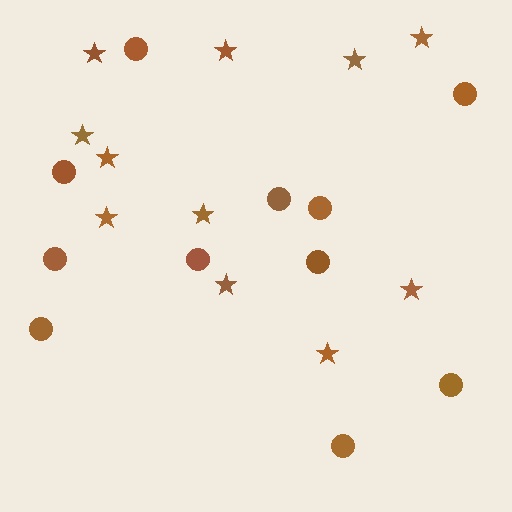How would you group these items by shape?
There are 2 groups: one group of stars (11) and one group of circles (11).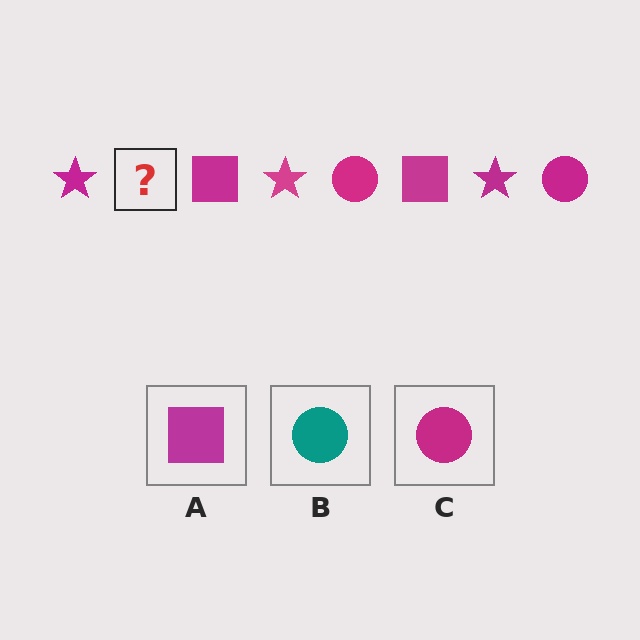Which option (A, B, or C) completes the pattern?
C.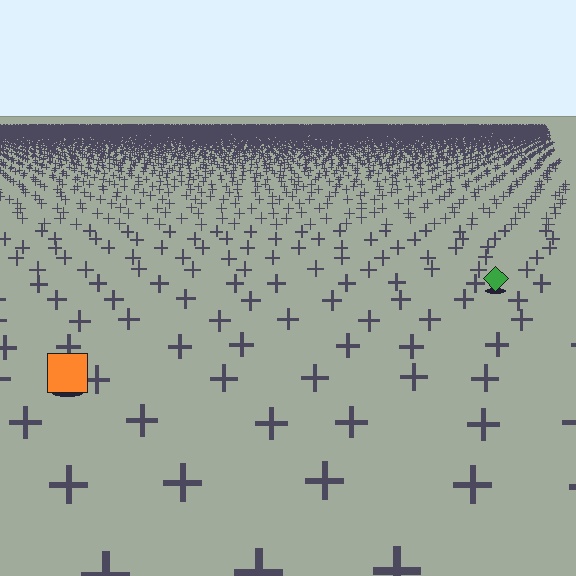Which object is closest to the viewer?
The orange square is closest. The texture marks near it are larger and more spread out.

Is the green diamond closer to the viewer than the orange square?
No. The orange square is closer — you can tell from the texture gradient: the ground texture is coarser near it.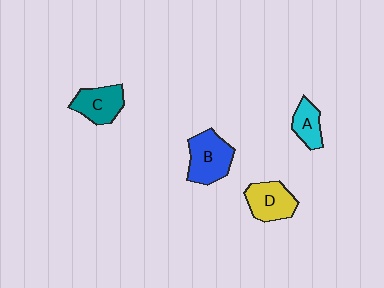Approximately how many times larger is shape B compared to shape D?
Approximately 1.2 times.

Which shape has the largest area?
Shape B (blue).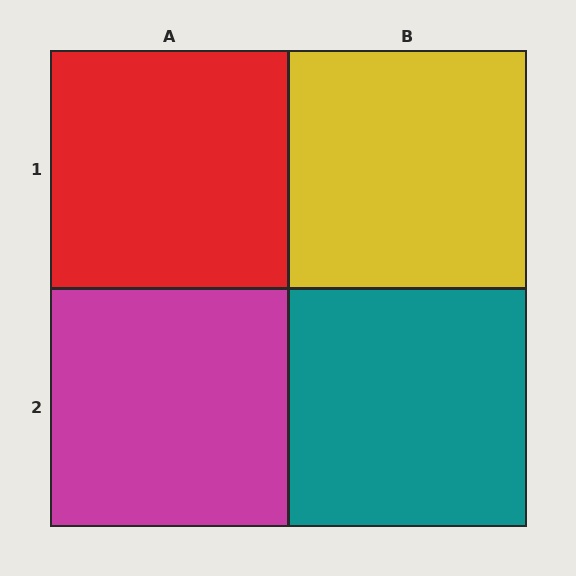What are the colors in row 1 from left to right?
Red, yellow.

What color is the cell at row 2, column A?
Magenta.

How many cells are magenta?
1 cell is magenta.